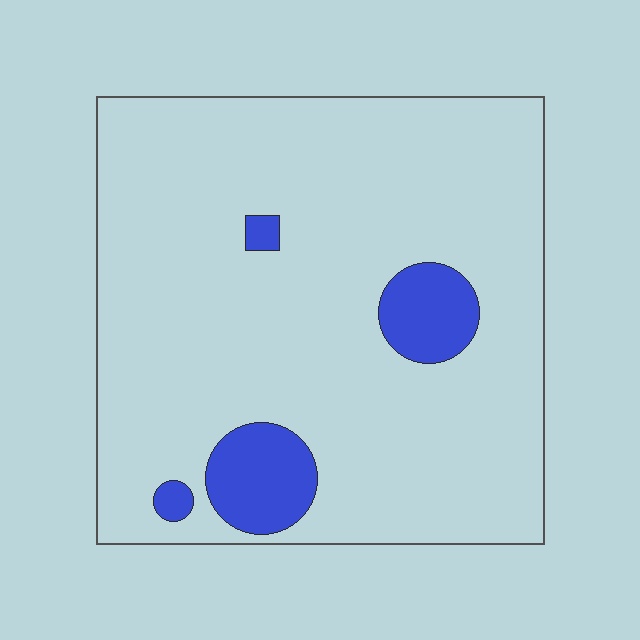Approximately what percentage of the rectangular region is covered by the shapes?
Approximately 10%.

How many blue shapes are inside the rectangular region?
4.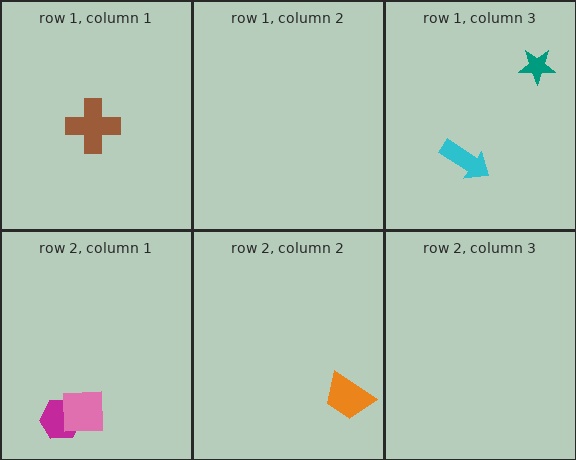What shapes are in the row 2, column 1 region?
The magenta hexagon, the pink square.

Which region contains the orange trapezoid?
The row 2, column 2 region.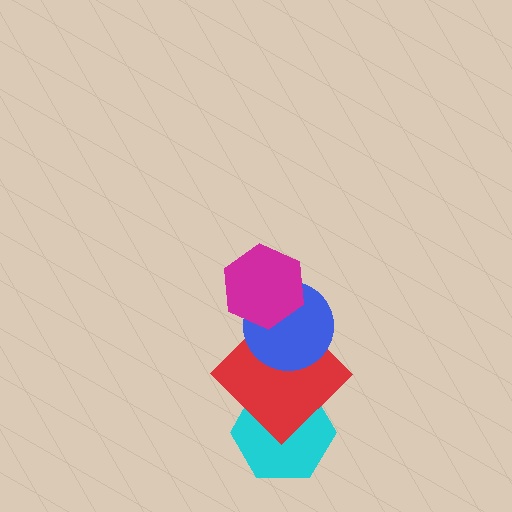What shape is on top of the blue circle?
The magenta hexagon is on top of the blue circle.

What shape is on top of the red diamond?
The blue circle is on top of the red diamond.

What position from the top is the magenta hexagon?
The magenta hexagon is 1st from the top.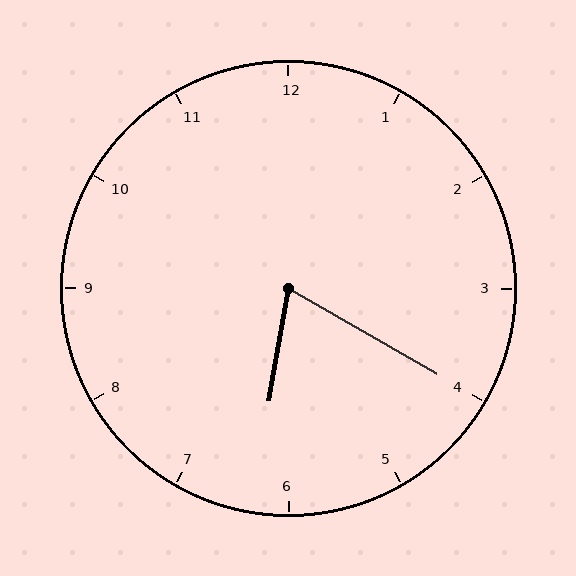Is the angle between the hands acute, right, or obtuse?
It is acute.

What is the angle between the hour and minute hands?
Approximately 70 degrees.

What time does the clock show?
6:20.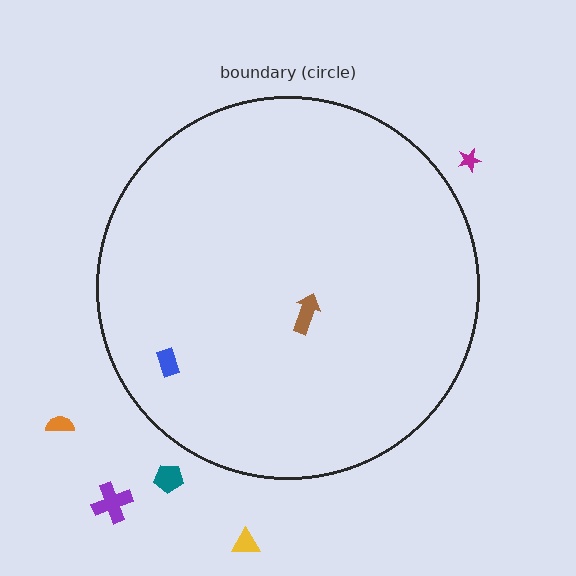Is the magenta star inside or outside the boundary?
Outside.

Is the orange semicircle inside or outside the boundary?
Outside.